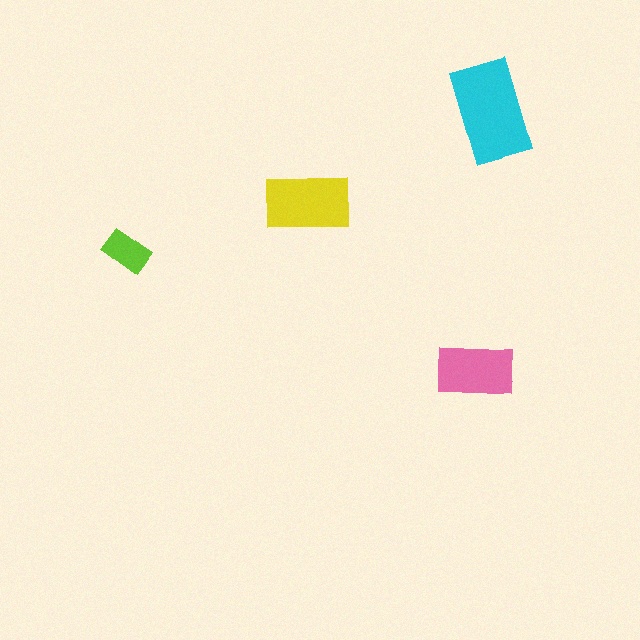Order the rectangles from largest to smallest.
the cyan one, the yellow one, the pink one, the lime one.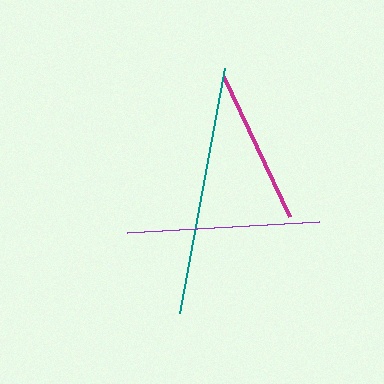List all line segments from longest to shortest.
From longest to shortest: teal, purple, magenta.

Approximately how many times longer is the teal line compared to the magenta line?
The teal line is approximately 1.6 times the length of the magenta line.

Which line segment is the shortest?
The magenta line is the shortest at approximately 155 pixels.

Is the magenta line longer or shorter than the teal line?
The teal line is longer than the magenta line.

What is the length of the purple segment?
The purple segment is approximately 192 pixels long.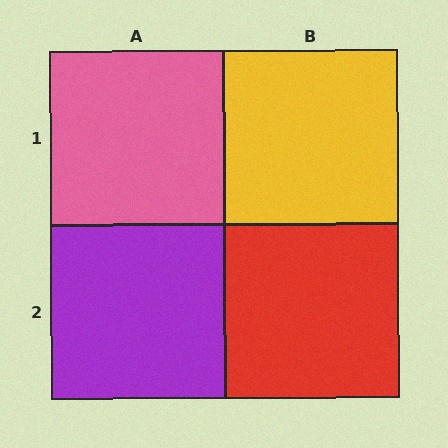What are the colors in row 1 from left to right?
Pink, yellow.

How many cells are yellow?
1 cell is yellow.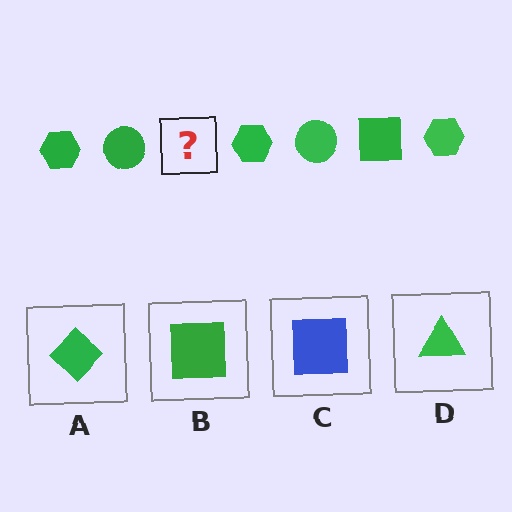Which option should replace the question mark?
Option B.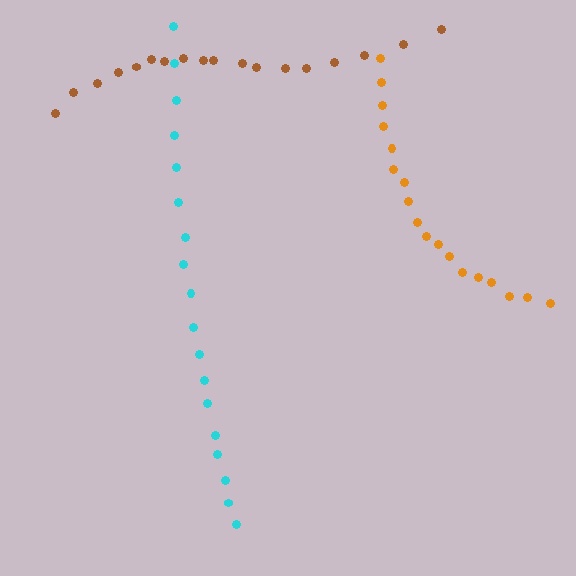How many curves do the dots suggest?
There are 3 distinct paths.